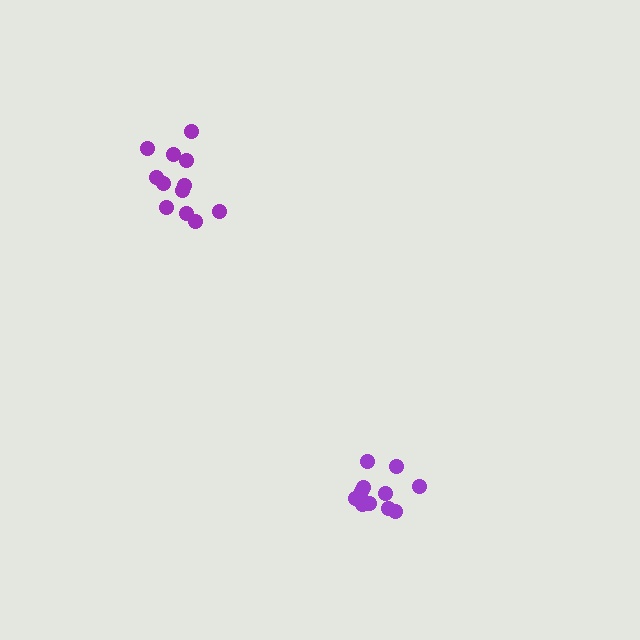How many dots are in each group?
Group 1: 11 dots, Group 2: 12 dots (23 total).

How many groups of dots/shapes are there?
There are 2 groups.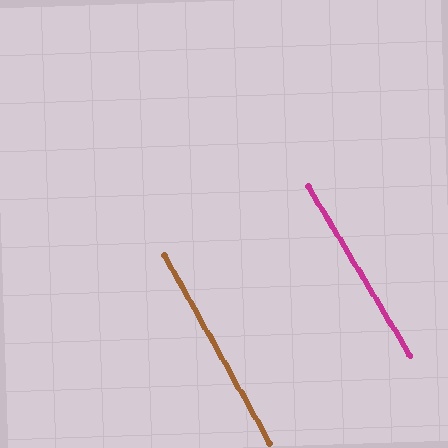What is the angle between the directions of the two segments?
Approximately 2 degrees.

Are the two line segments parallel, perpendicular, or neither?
Parallel — their directions differ by only 1.8°.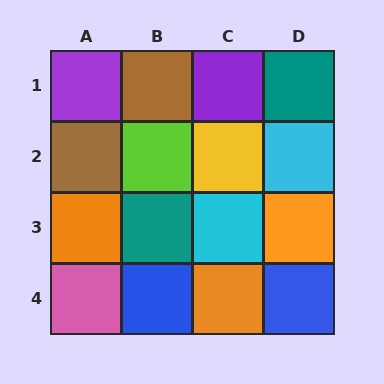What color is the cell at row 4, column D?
Blue.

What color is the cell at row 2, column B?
Lime.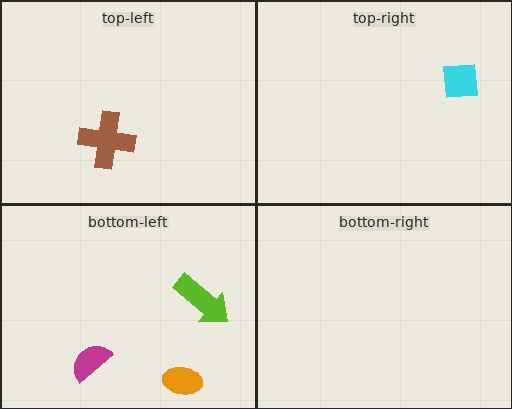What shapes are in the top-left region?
The brown cross.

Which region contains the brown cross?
The top-left region.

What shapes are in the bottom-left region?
The magenta semicircle, the lime arrow, the orange ellipse.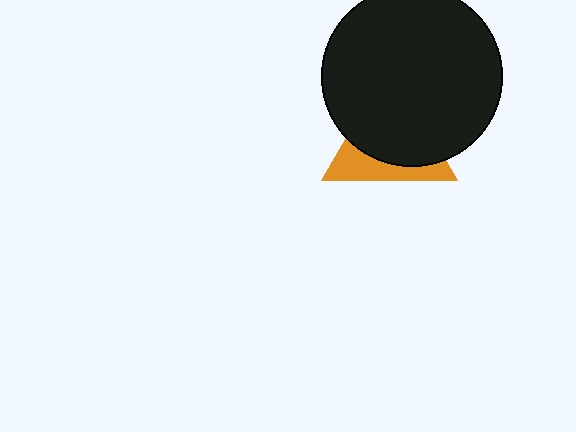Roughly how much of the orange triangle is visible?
A small part of it is visible (roughly 34%).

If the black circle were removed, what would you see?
You would see the complete orange triangle.